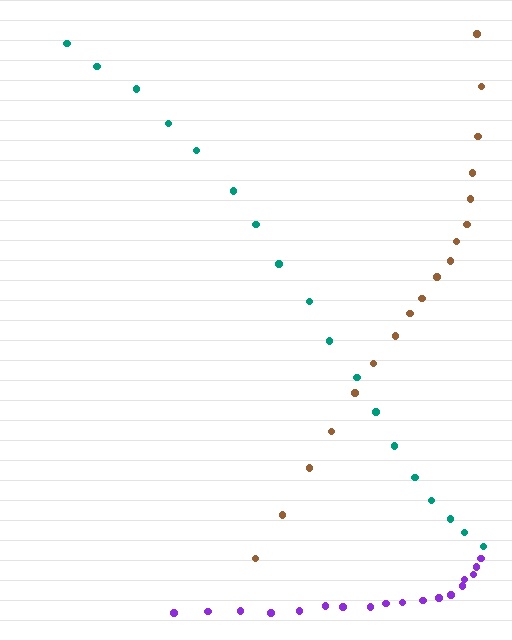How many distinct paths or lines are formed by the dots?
There are 3 distinct paths.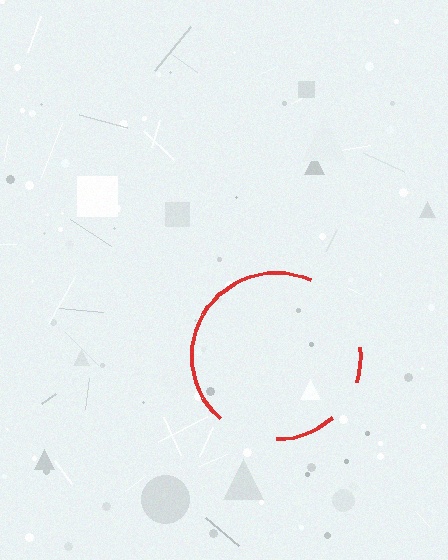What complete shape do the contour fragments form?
The contour fragments form a circle.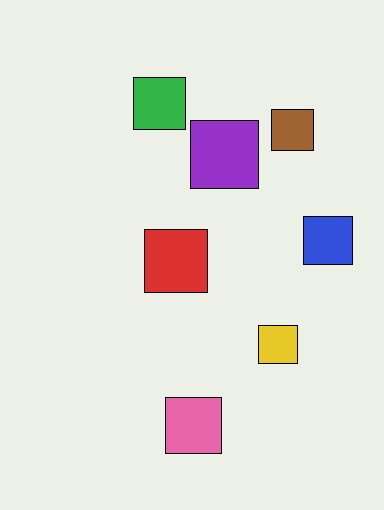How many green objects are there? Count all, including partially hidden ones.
There is 1 green object.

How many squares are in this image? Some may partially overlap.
There are 7 squares.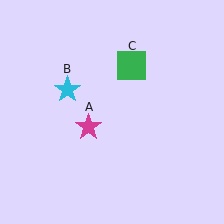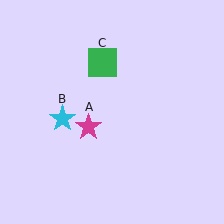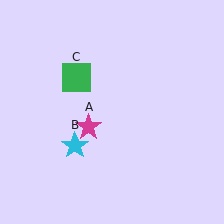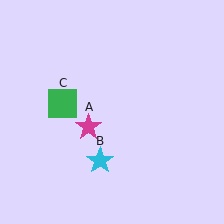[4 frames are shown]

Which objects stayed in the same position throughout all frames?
Magenta star (object A) remained stationary.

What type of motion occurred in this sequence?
The cyan star (object B), green square (object C) rotated counterclockwise around the center of the scene.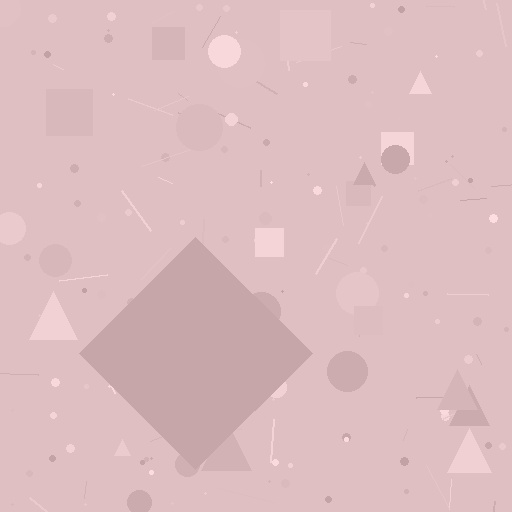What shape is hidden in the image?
A diamond is hidden in the image.